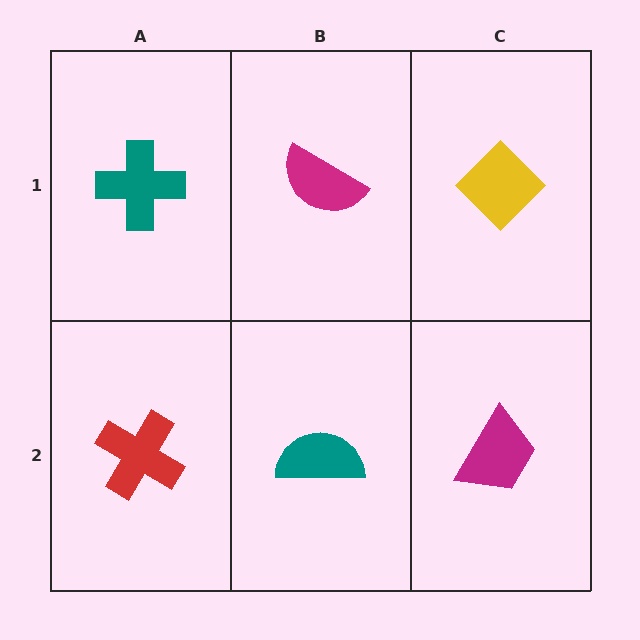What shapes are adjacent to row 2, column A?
A teal cross (row 1, column A), a teal semicircle (row 2, column B).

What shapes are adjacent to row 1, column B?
A teal semicircle (row 2, column B), a teal cross (row 1, column A), a yellow diamond (row 1, column C).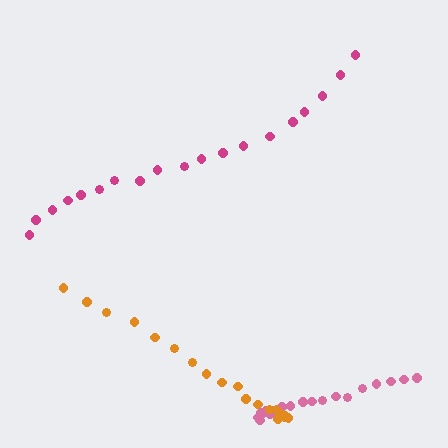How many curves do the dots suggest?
There are 3 distinct paths.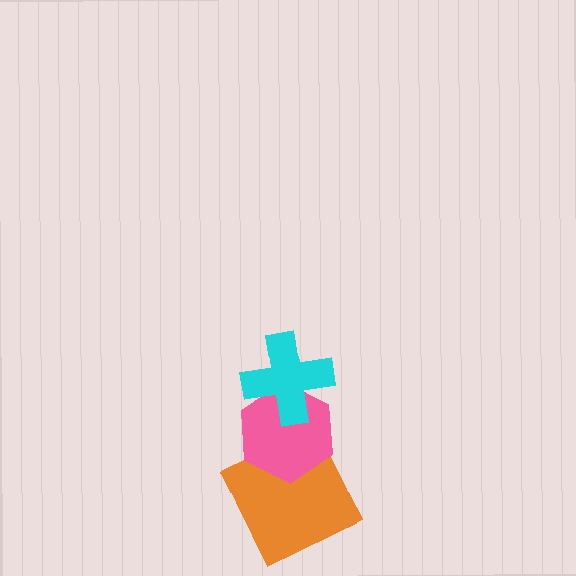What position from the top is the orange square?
The orange square is 3rd from the top.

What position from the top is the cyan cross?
The cyan cross is 1st from the top.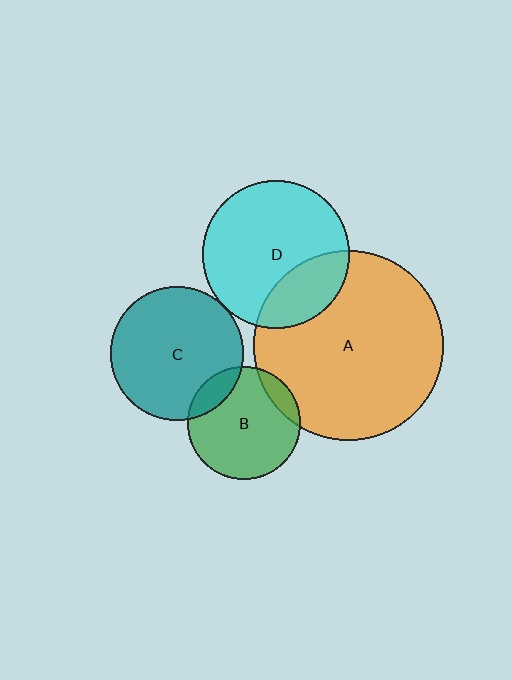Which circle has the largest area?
Circle A (orange).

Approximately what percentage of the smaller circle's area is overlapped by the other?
Approximately 15%.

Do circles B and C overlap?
Yes.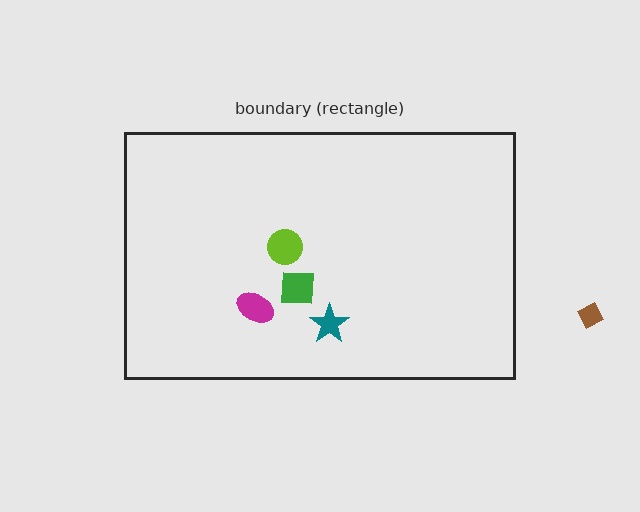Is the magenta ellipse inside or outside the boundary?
Inside.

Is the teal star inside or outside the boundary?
Inside.